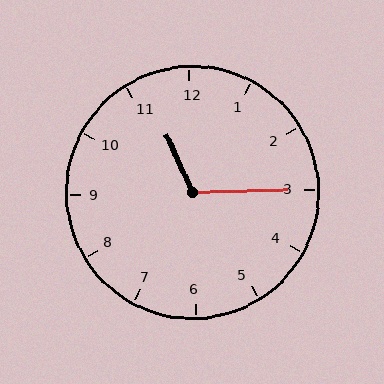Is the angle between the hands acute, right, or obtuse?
It is obtuse.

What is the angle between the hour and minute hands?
Approximately 112 degrees.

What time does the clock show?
11:15.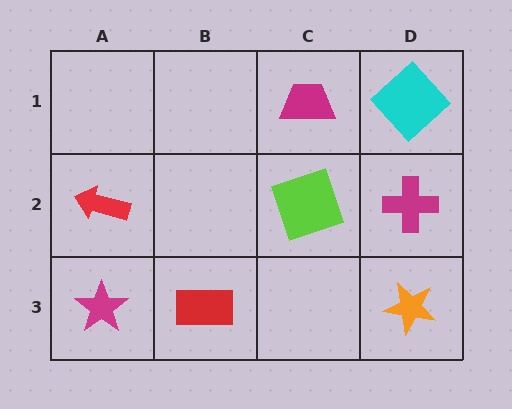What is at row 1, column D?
A cyan diamond.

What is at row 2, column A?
A red arrow.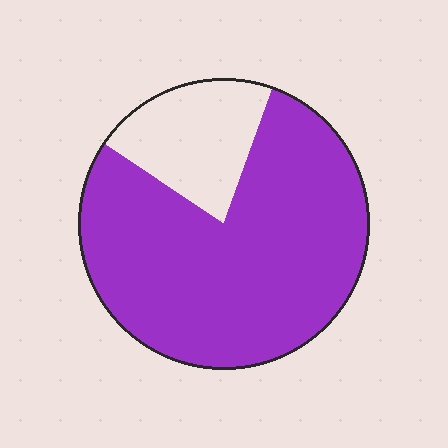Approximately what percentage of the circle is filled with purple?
Approximately 80%.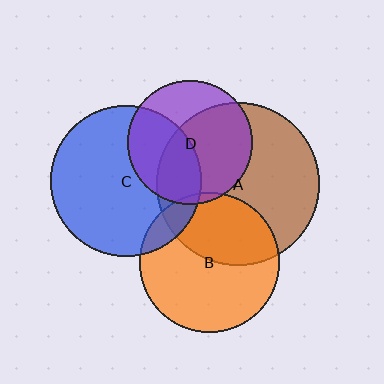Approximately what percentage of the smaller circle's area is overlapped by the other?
Approximately 5%.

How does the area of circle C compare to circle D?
Approximately 1.5 times.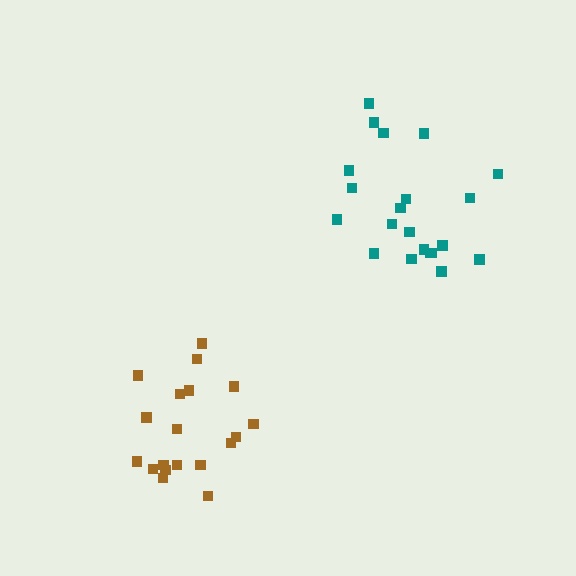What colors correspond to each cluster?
The clusters are colored: teal, brown.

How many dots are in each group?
Group 1: 21 dots, Group 2: 19 dots (40 total).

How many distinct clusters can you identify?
There are 2 distinct clusters.